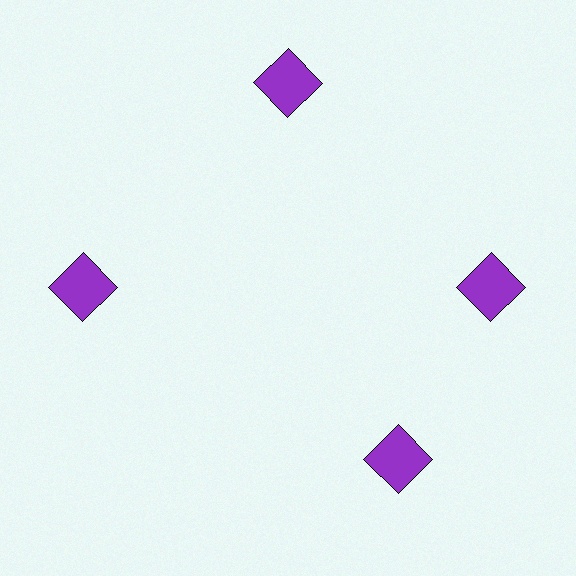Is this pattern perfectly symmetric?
No. The 4 purple squares are arranged in a ring, but one element near the 6 o'clock position is rotated out of alignment along the ring, breaking the 4-fold rotational symmetry.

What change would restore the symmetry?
The symmetry would be restored by rotating it back into even spacing with its neighbors so that all 4 squares sit at equal angles and equal distance from the center.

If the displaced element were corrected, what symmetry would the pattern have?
It would have 4-fold rotational symmetry — the pattern would map onto itself every 90 degrees.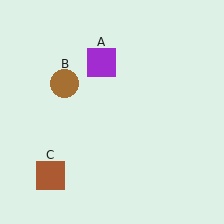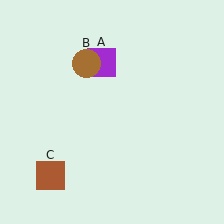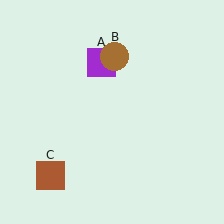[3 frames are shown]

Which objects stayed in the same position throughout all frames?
Purple square (object A) and brown square (object C) remained stationary.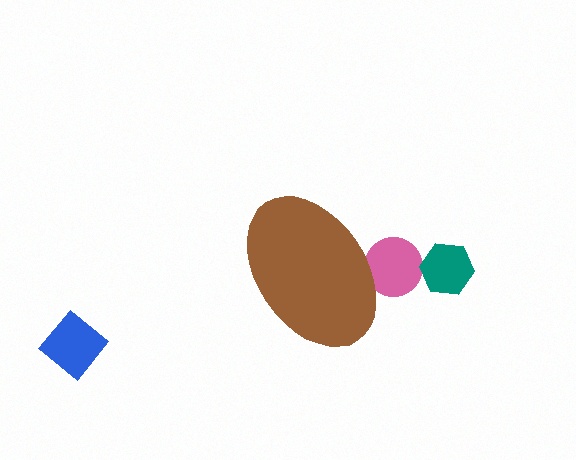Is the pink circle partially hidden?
Yes, the pink circle is partially hidden behind the brown ellipse.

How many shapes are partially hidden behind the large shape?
1 shape is partially hidden.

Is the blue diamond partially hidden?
No, the blue diamond is fully visible.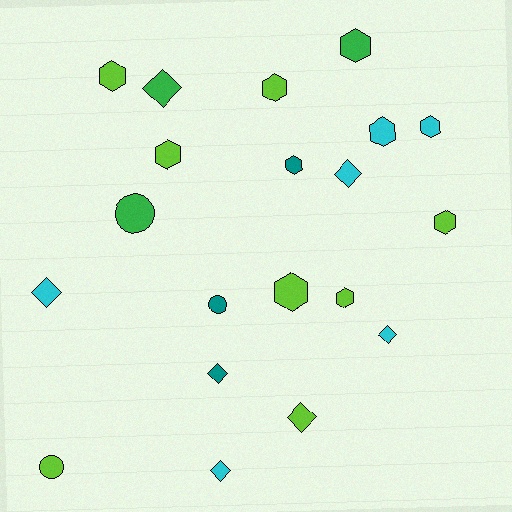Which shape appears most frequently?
Hexagon, with 10 objects.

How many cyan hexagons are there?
There are 2 cyan hexagons.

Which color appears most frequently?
Lime, with 8 objects.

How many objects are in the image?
There are 20 objects.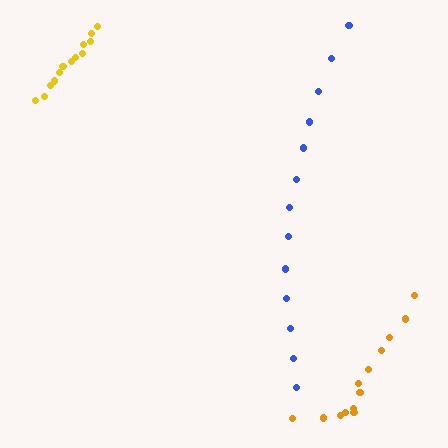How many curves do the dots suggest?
There are 3 distinct paths.